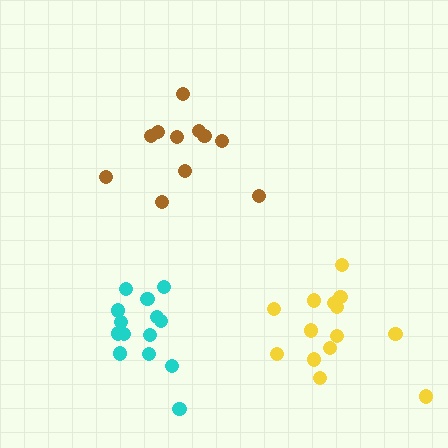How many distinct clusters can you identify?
There are 3 distinct clusters.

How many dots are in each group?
Group 1: 14 dots, Group 2: 14 dots, Group 3: 11 dots (39 total).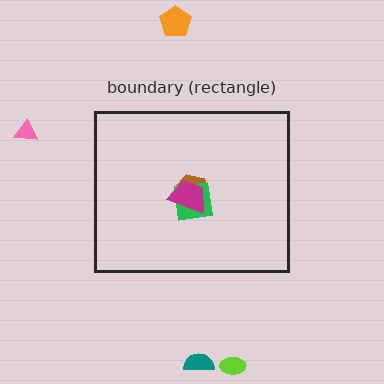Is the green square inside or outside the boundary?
Inside.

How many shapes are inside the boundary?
3 inside, 4 outside.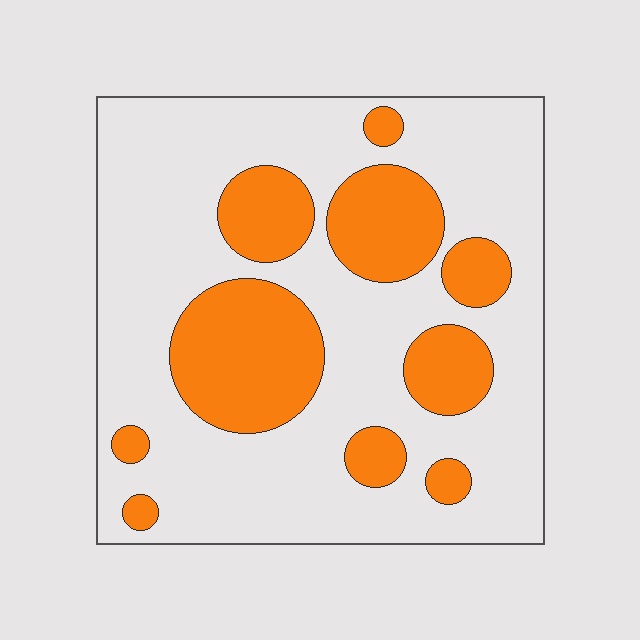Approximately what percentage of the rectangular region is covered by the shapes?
Approximately 30%.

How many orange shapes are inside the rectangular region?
10.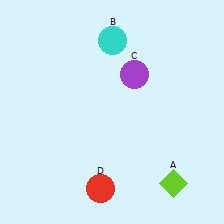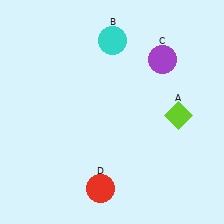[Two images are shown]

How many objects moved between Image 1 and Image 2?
2 objects moved between the two images.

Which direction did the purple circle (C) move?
The purple circle (C) moved right.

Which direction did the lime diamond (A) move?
The lime diamond (A) moved up.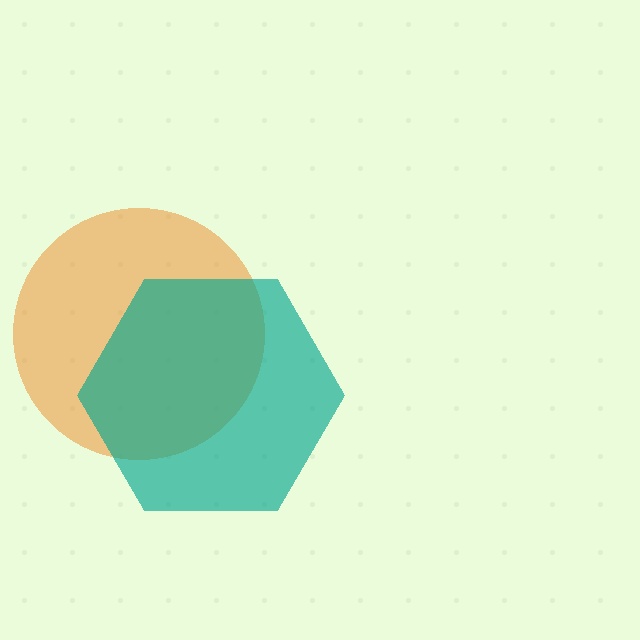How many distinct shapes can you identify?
There are 2 distinct shapes: an orange circle, a teal hexagon.